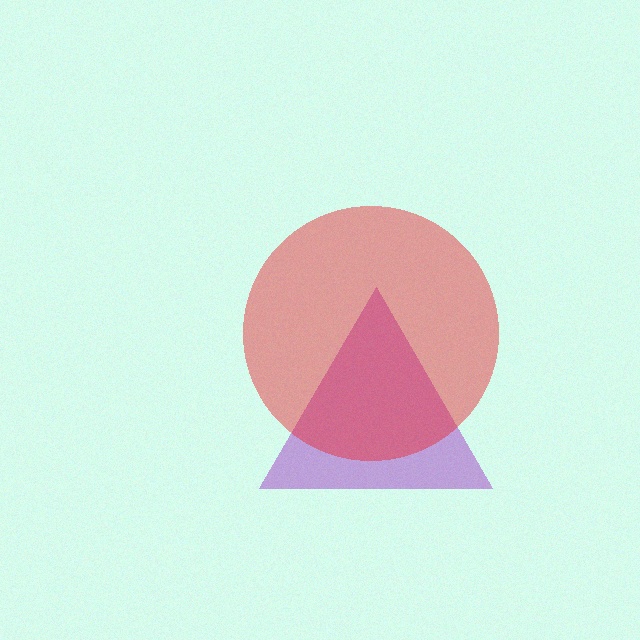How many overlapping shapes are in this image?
There are 2 overlapping shapes in the image.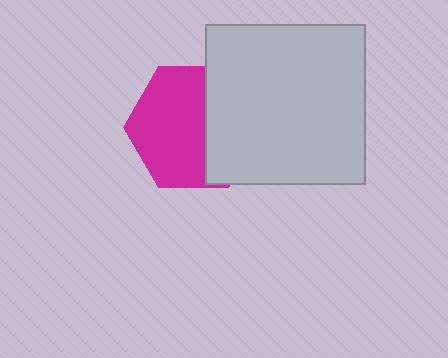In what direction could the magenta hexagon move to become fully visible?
The magenta hexagon could move left. That would shift it out from behind the light gray square entirely.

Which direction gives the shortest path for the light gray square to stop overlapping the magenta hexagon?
Moving right gives the shortest separation.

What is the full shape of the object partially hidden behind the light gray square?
The partially hidden object is a magenta hexagon.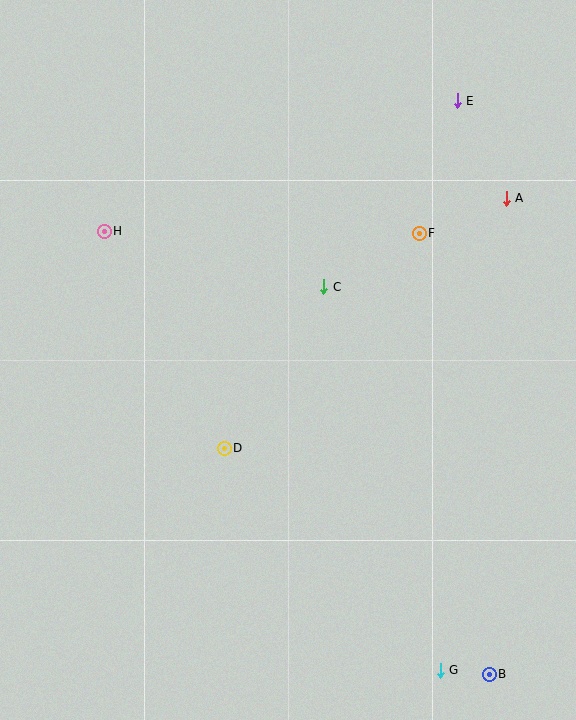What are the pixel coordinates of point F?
Point F is at (419, 233).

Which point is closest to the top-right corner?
Point E is closest to the top-right corner.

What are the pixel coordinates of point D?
Point D is at (224, 448).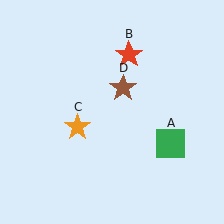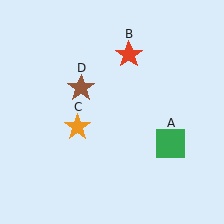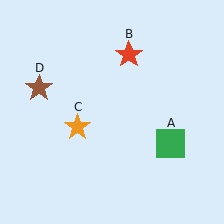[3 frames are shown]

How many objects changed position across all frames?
1 object changed position: brown star (object D).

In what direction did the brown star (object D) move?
The brown star (object D) moved left.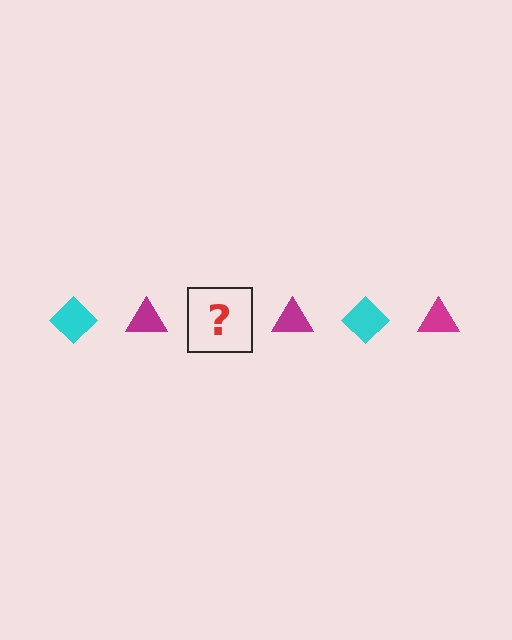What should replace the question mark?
The question mark should be replaced with a cyan diamond.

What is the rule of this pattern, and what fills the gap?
The rule is that the pattern alternates between cyan diamond and magenta triangle. The gap should be filled with a cyan diamond.